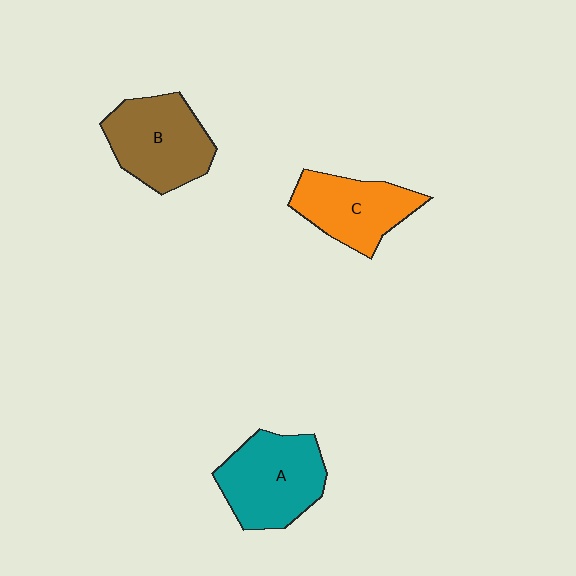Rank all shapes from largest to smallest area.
From largest to smallest: A (teal), B (brown), C (orange).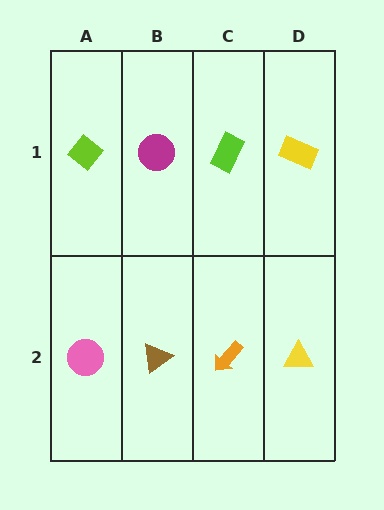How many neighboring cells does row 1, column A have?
2.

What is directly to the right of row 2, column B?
An orange arrow.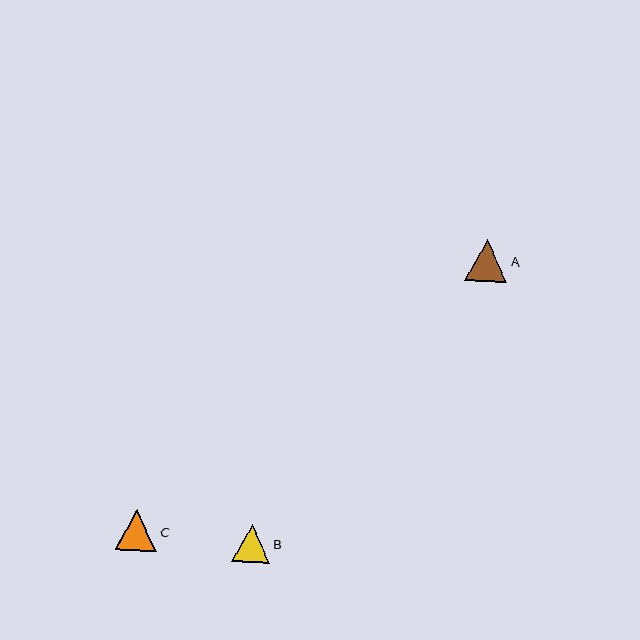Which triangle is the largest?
Triangle A is the largest with a size of approximately 42 pixels.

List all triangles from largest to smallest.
From largest to smallest: A, C, B.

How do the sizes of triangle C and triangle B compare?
Triangle C and triangle B are approximately the same size.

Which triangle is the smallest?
Triangle B is the smallest with a size of approximately 38 pixels.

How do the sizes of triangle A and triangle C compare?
Triangle A and triangle C are approximately the same size.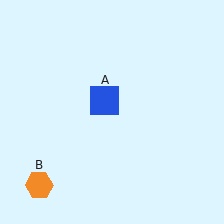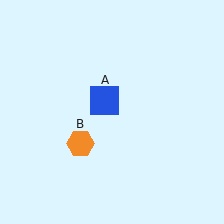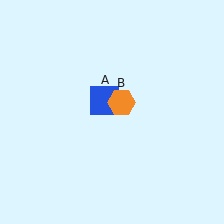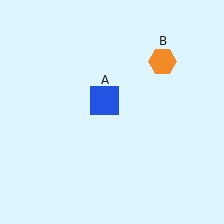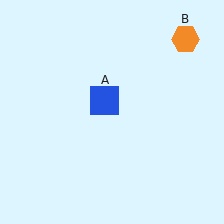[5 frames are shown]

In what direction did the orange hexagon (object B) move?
The orange hexagon (object B) moved up and to the right.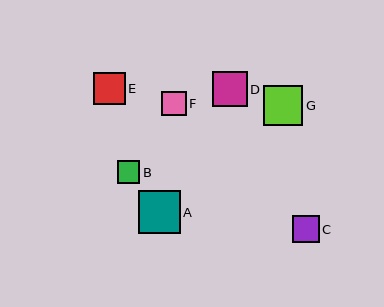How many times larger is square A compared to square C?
Square A is approximately 1.6 times the size of square C.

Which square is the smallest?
Square B is the smallest with a size of approximately 22 pixels.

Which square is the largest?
Square A is the largest with a size of approximately 42 pixels.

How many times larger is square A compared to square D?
Square A is approximately 1.2 times the size of square D.